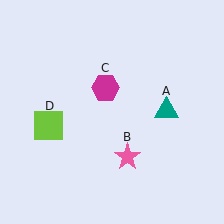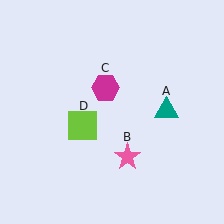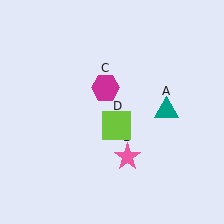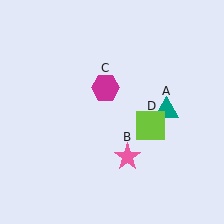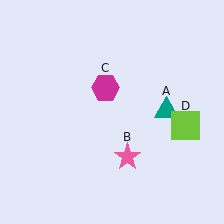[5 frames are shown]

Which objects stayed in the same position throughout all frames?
Teal triangle (object A) and pink star (object B) and magenta hexagon (object C) remained stationary.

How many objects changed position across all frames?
1 object changed position: lime square (object D).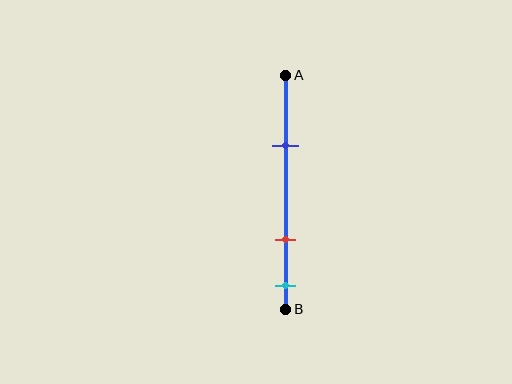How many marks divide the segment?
There are 3 marks dividing the segment.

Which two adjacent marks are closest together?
The red and cyan marks are the closest adjacent pair.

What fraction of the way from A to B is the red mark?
The red mark is approximately 70% (0.7) of the way from A to B.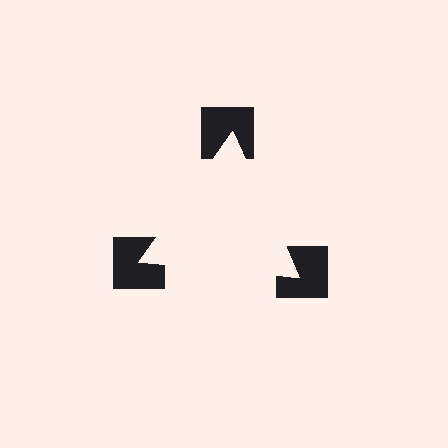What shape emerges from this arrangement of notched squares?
An illusory triangle — its edges are inferred from the aligned wedge cuts in the notched squares, not physically drawn.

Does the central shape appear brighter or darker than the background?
It typically appears slightly brighter than the background, even though no actual brightness change is drawn.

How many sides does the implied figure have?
3 sides.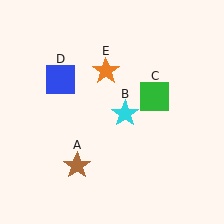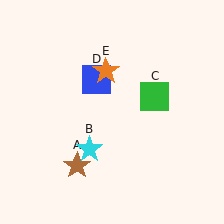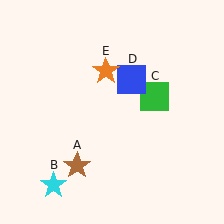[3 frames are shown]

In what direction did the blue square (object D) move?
The blue square (object D) moved right.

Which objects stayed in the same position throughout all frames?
Brown star (object A) and green square (object C) and orange star (object E) remained stationary.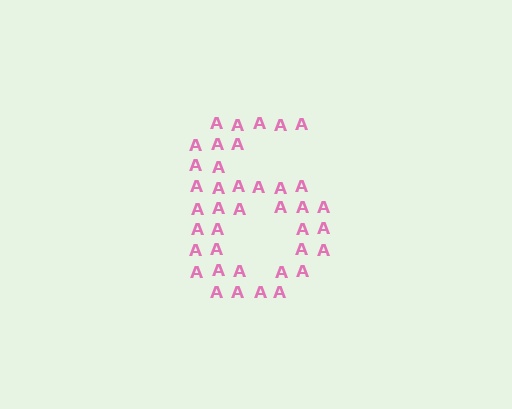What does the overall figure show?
The overall figure shows the digit 6.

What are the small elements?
The small elements are letter A's.